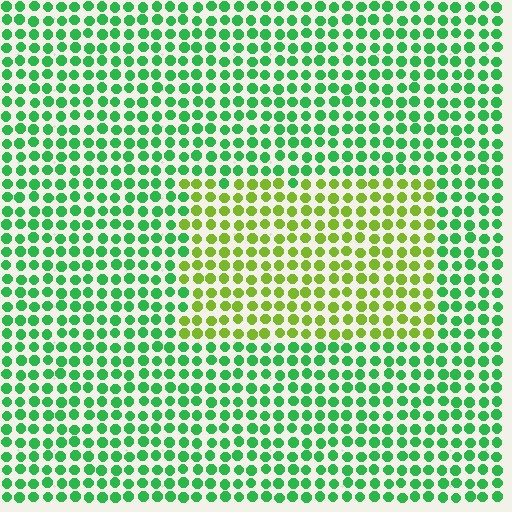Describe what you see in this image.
The image is filled with small green elements in a uniform arrangement. A rectangle-shaped region is visible where the elements are tinted to a slightly different hue, forming a subtle color boundary.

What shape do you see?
I see a rectangle.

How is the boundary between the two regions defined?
The boundary is defined purely by a slight shift in hue (about 48 degrees). Spacing, size, and orientation are identical on both sides.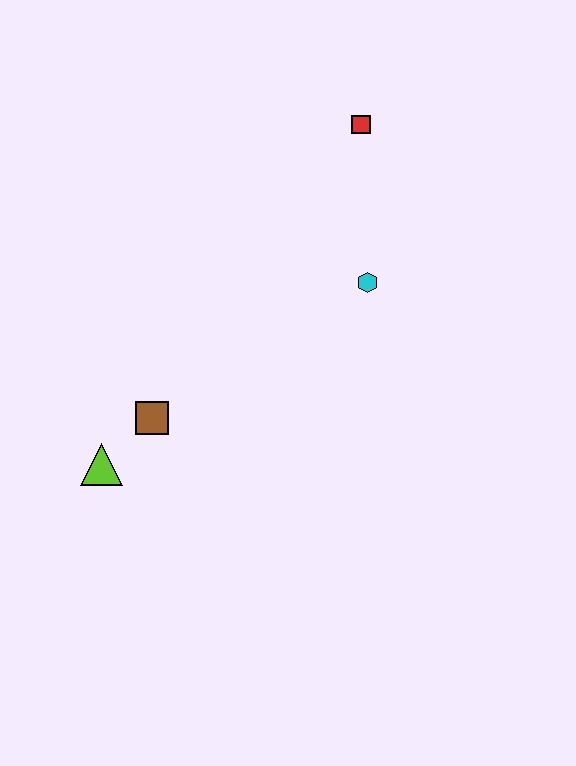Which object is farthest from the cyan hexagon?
The lime triangle is farthest from the cyan hexagon.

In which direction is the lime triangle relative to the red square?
The lime triangle is below the red square.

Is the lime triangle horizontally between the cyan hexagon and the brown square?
No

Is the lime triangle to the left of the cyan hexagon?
Yes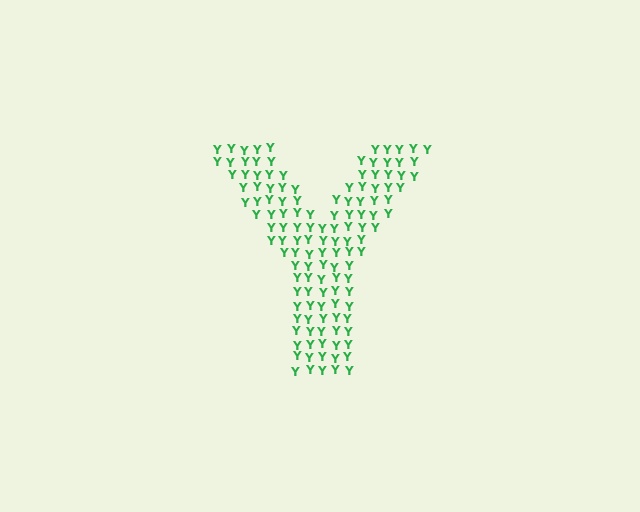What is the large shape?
The large shape is the letter Y.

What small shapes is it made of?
It is made of small letter Y's.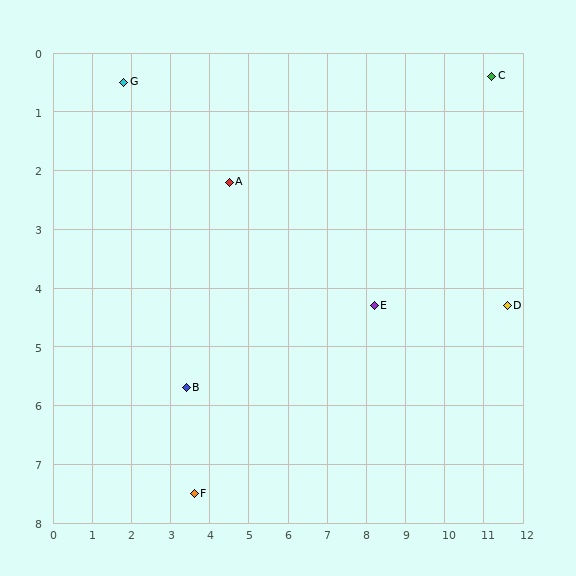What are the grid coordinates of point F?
Point F is at approximately (3.6, 7.5).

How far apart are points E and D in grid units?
Points E and D are about 3.4 grid units apart.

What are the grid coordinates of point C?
Point C is at approximately (11.2, 0.4).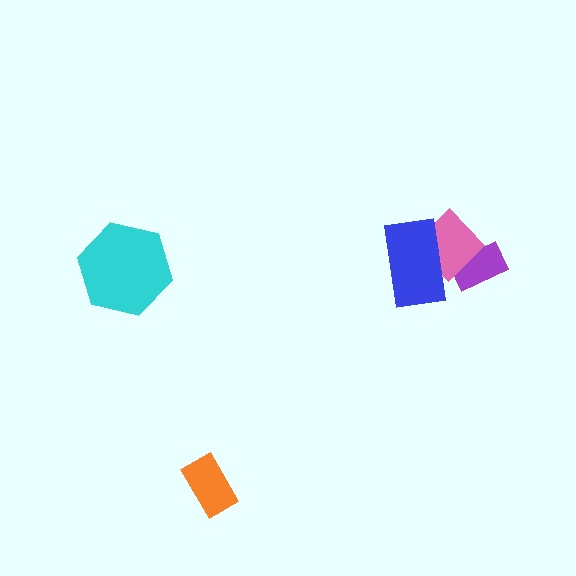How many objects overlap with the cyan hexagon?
0 objects overlap with the cyan hexagon.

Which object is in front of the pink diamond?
The blue rectangle is in front of the pink diamond.